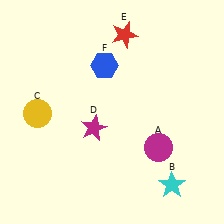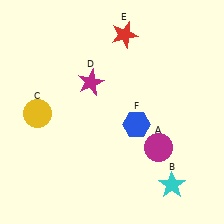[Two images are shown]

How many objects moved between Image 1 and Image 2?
2 objects moved between the two images.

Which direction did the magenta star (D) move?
The magenta star (D) moved up.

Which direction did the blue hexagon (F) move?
The blue hexagon (F) moved down.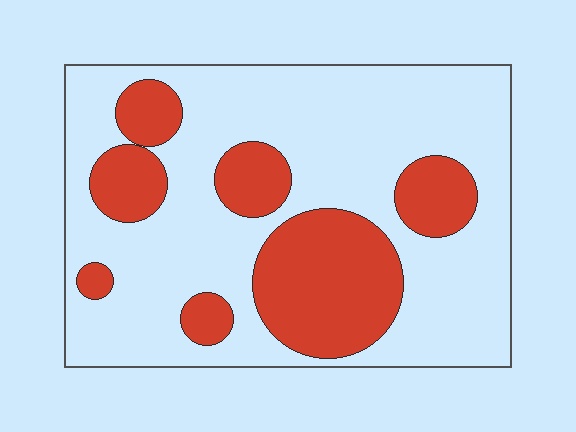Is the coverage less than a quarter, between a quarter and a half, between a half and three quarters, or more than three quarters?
Between a quarter and a half.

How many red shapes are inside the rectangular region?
7.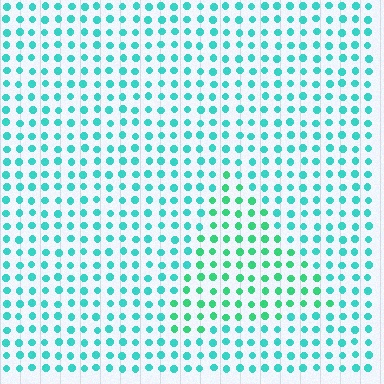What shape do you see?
I see a triangle.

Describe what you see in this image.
The image is filled with small cyan elements in a uniform arrangement. A triangle-shaped region is visible where the elements are tinted to a slightly different hue, forming a subtle color boundary.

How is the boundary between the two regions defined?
The boundary is defined purely by a slight shift in hue (about 28 degrees). Spacing, size, and orientation are identical on both sides.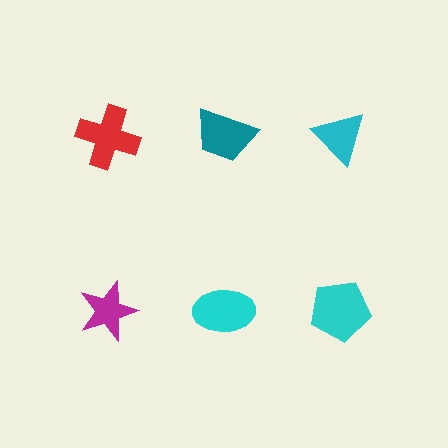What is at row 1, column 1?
A red cross.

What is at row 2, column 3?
A cyan pentagon.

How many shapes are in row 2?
3 shapes.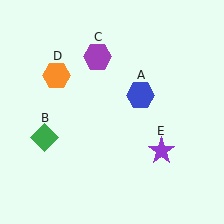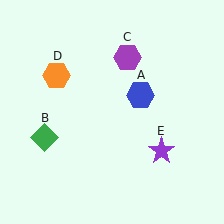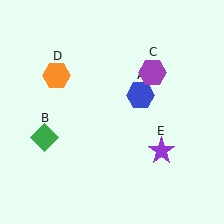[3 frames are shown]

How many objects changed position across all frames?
1 object changed position: purple hexagon (object C).